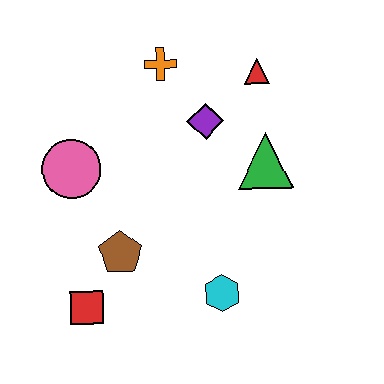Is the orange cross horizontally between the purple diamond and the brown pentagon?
Yes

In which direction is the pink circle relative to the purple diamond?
The pink circle is to the left of the purple diamond.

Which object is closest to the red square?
The brown pentagon is closest to the red square.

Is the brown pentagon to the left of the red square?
No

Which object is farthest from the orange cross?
The red square is farthest from the orange cross.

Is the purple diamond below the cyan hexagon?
No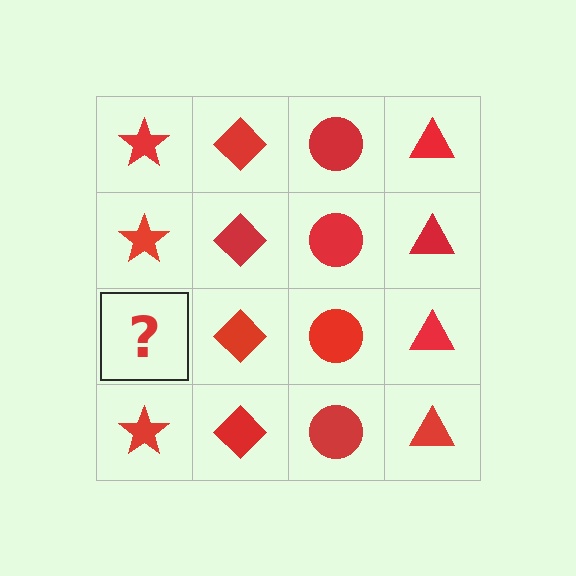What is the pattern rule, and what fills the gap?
The rule is that each column has a consistent shape. The gap should be filled with a red star.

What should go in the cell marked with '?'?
The missing cell should contain a red star.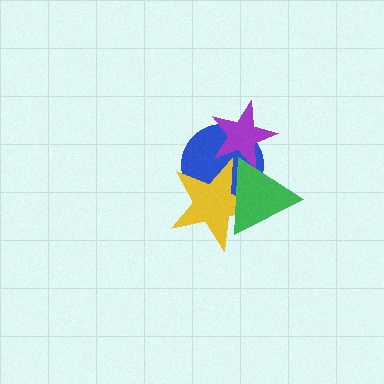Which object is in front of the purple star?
The green triangle is in front of the purple star.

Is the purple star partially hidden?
Yes, it is partially covered by another shape.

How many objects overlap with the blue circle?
3 objects overlap with the blue circle.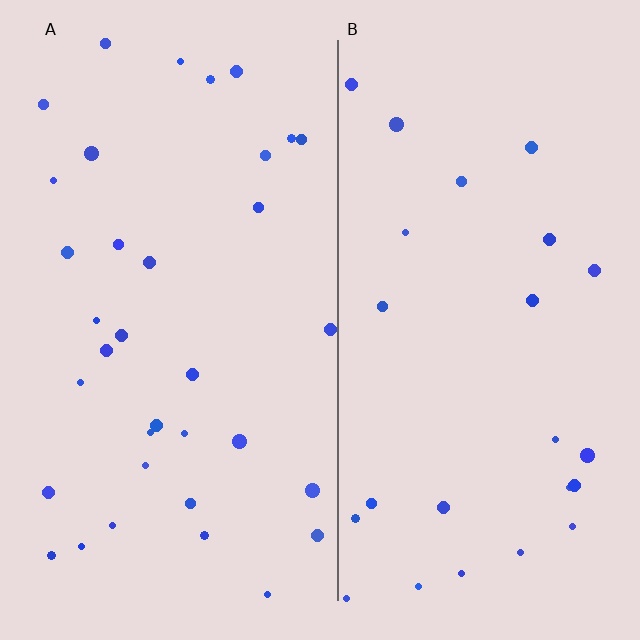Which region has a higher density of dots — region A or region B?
A (the left).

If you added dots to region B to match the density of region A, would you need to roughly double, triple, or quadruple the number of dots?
Approximately double.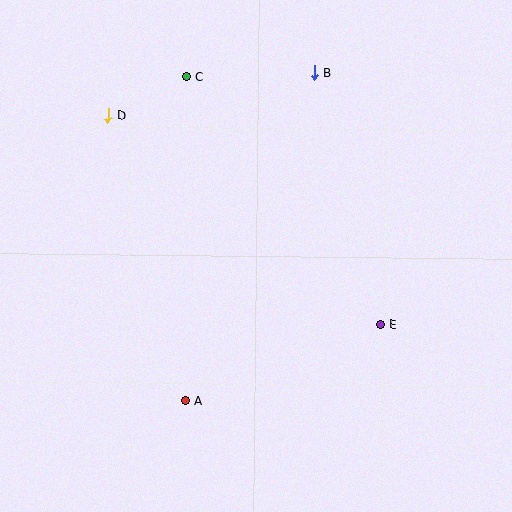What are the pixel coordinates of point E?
Point E is at (381, 324).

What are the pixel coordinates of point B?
Point B is at (314, 72).